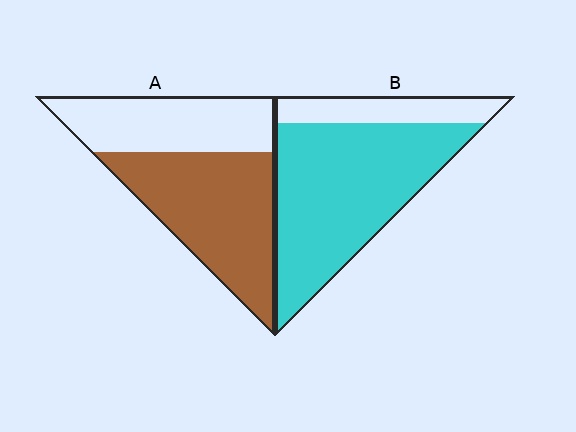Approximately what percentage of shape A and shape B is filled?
A is approximately 60% and B is approximately 80%.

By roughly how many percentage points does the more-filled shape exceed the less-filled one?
By roughly 20 percentage points (B over A).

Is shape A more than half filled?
Yes.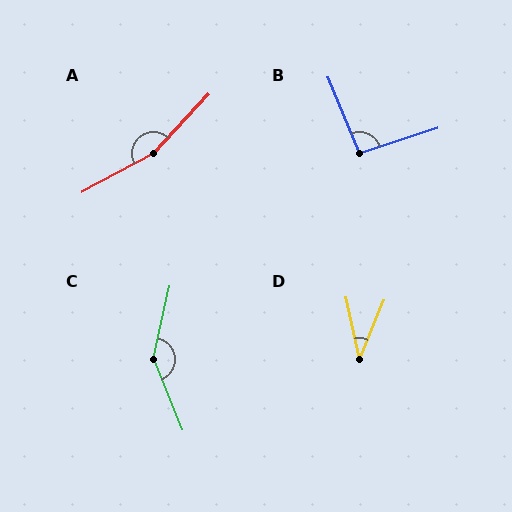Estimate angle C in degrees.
Approximately 145 degrees.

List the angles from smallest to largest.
D (34°), B (94°), C (145°), A (162°).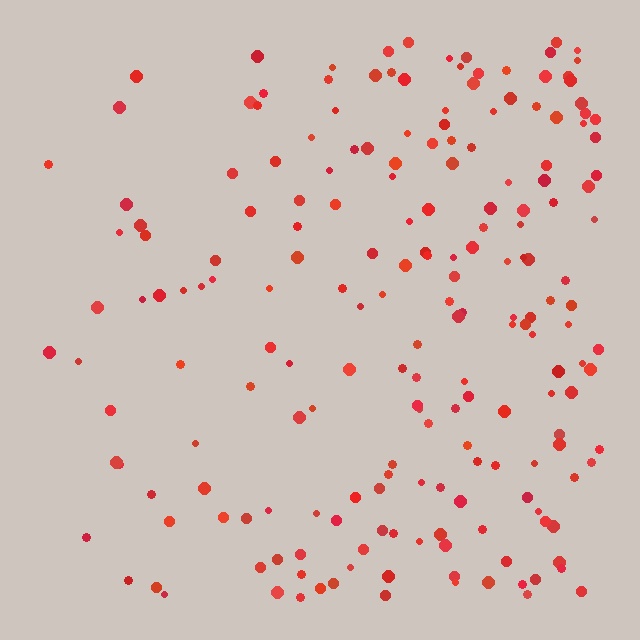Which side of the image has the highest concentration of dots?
The right.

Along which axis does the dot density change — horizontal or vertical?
Horizontal.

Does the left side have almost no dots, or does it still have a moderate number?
Still a moderate number, just noticeably fewer than the right.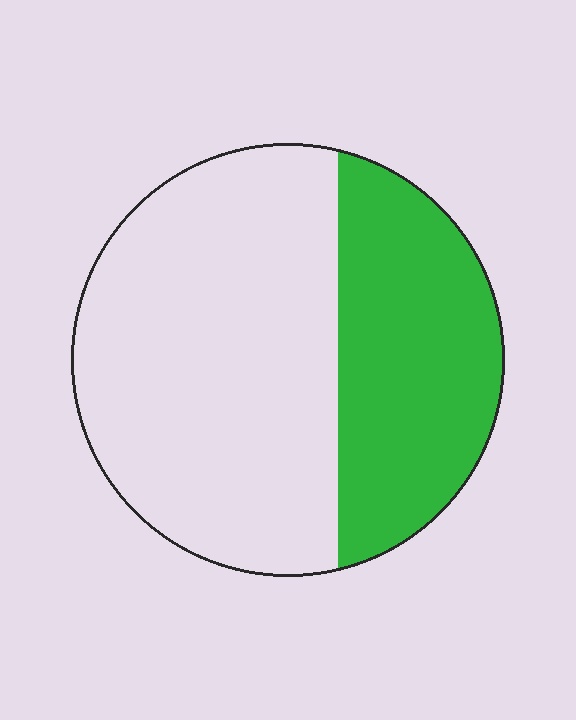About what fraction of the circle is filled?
About three eighths (3/8).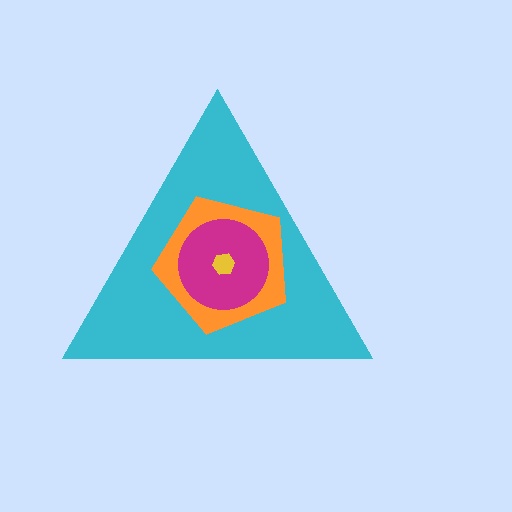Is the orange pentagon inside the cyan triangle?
Yes.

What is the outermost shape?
The cyan triangle.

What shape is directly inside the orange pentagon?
The magenta circle.